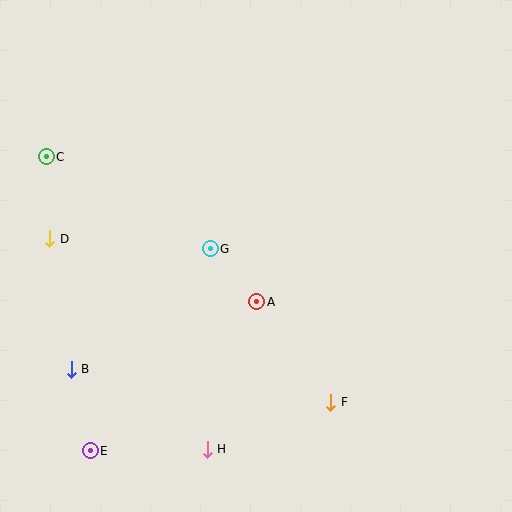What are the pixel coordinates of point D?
Point D is at (50, 239).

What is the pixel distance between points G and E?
The distance between G and E is 235 pixels.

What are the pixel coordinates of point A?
Point A is at (257, 302).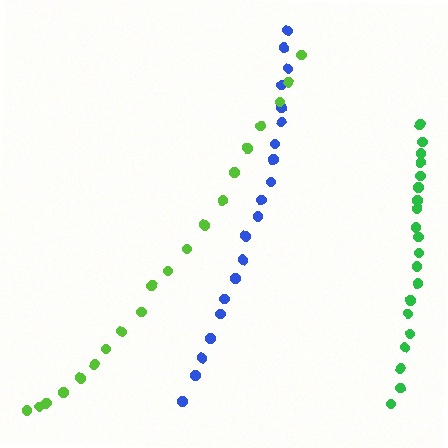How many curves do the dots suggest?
There are 3 distinct paths.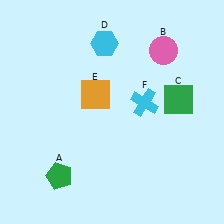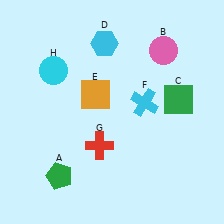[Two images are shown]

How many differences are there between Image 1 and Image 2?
There are 2 differences between the two images.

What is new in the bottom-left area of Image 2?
A red cross (G) was added in the bottom-left area of Image 2.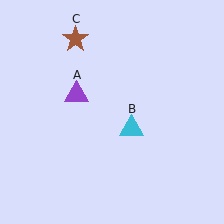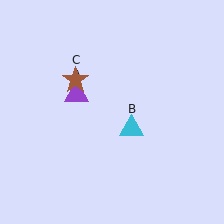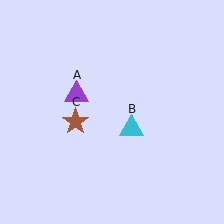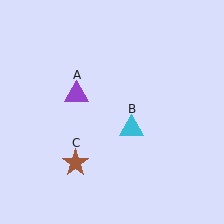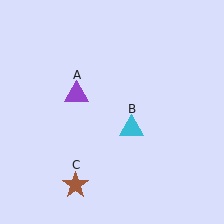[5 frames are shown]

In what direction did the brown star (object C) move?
The brown star (object C) moved down.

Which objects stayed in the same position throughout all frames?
Purple triangle (object A) and cyan triangle (object B) remained stationary.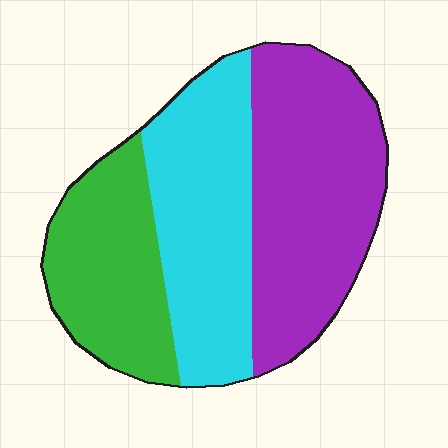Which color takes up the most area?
Purple, at roughly 40%.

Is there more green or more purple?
Purple.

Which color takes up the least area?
Green, at roughly 25%.